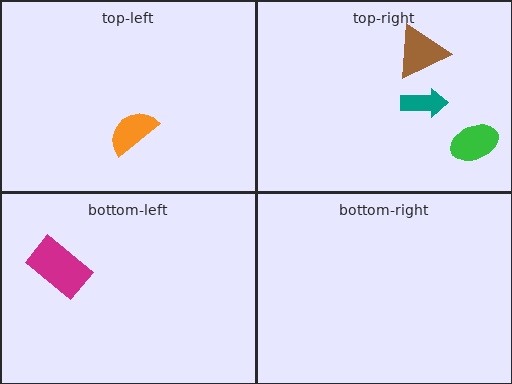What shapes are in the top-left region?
The orange semicircle.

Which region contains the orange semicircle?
The top-left region.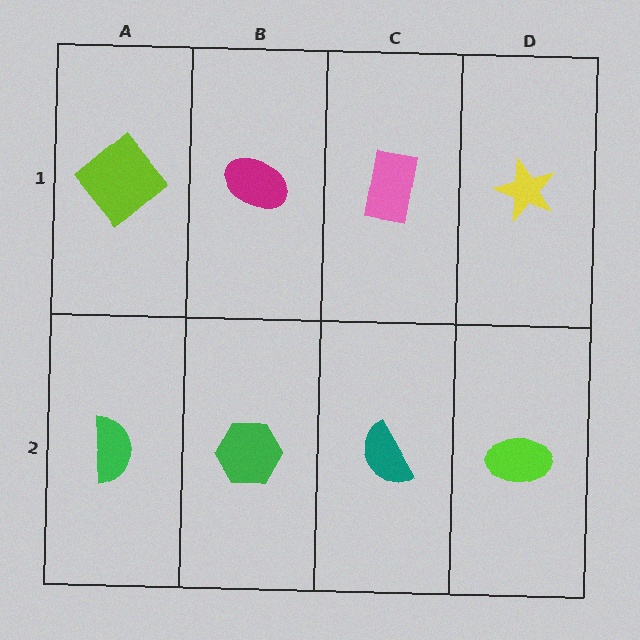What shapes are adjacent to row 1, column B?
A green hexagon (row 2, column B), a lime diamond (row 1, column A), a pink rectangle (row 1, column C).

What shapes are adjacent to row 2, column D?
A yellow star (row 1, column D), a teal semicircle (row 2, column C).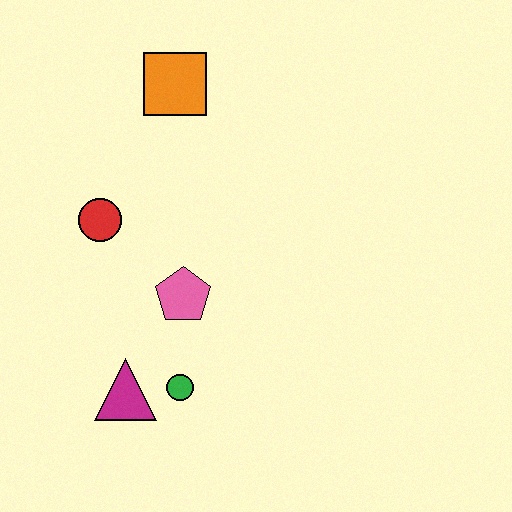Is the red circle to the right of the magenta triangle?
No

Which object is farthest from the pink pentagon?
The orange square is farthest from the pink pentagon.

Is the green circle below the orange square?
Yes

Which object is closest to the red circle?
The pink pentagon is closest to the red circle.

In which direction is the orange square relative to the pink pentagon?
The orange square is above the pink pentagon.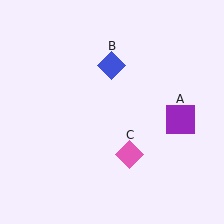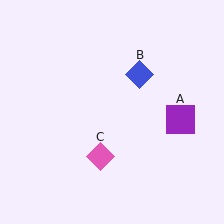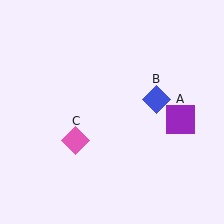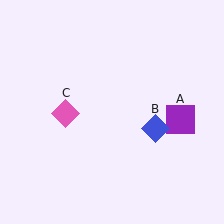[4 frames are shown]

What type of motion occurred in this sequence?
The blue diamond (object B), pink diamond (object C) rotated clockwise around the center of the scene.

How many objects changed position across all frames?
2 objects changed position: blue diamond (object B), pink diamond (object C).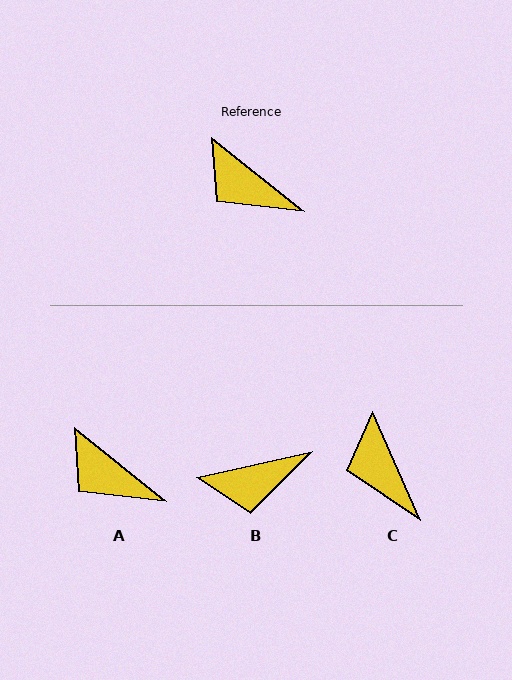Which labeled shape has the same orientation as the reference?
A.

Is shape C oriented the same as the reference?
No, it is off by about 27 degrees.